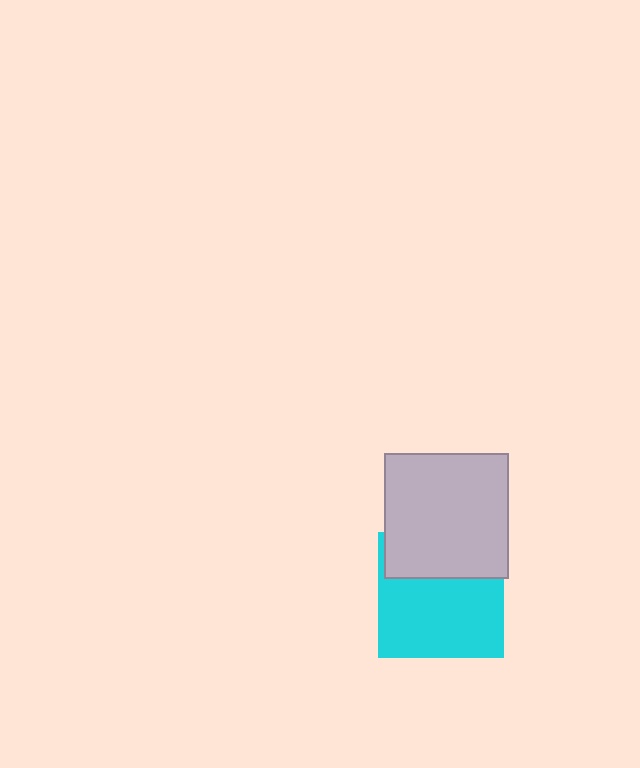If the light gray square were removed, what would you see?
You would see the complete cyan square.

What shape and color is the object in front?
The object in front is a light gray square.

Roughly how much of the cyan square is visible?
About half of it is visible (roughly 64%).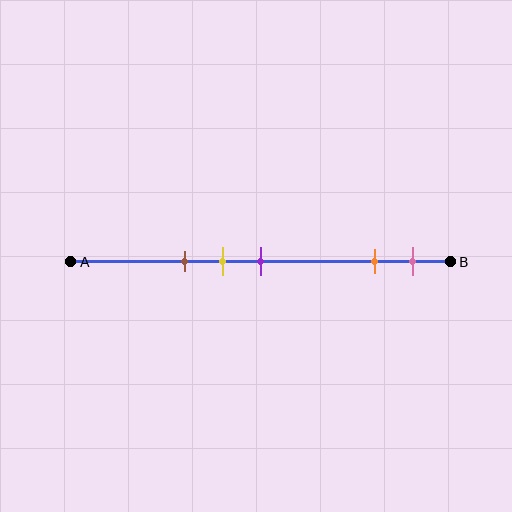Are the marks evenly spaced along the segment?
No, the marks are not evenly spaced.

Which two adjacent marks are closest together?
The yellow and purple marks are the closest adjacent pair.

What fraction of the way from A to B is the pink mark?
The pink mark is approximately 90% (0.9) of the way from A to B.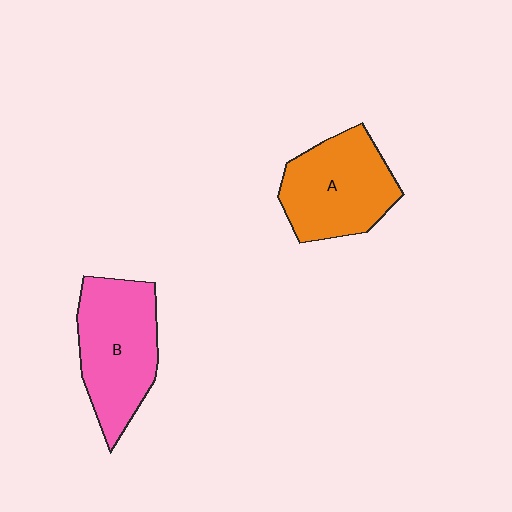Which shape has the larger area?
Shape B (pink).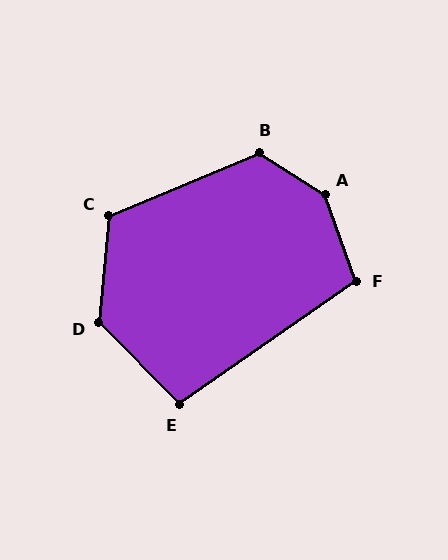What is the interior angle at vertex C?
Approximately 118 degrees (obtuse).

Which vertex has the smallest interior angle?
E, at approximately 100 degrees.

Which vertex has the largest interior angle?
A, at approximately 142 degrees.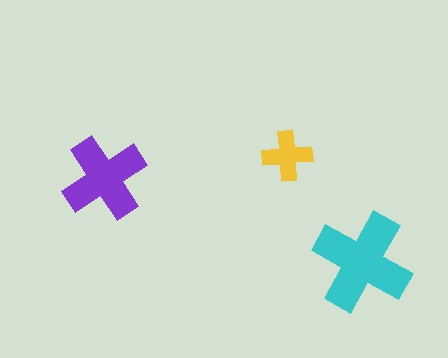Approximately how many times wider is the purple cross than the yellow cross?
About 1.5 times wider.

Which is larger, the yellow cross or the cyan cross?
The cyan one.